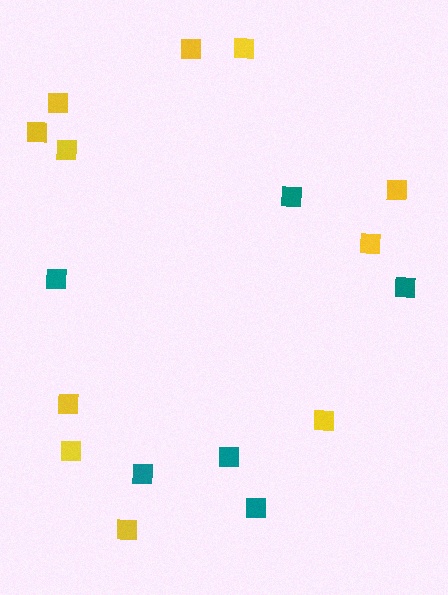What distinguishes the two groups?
There are 2 groups: one group of yellow squares (11) and one group of teal squares (6).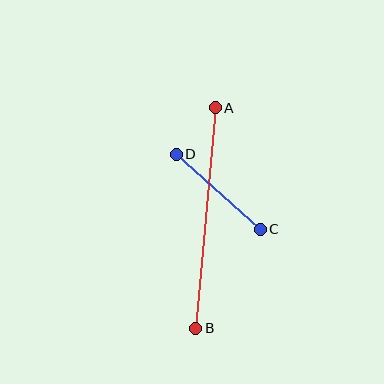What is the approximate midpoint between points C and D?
The midpoint is at approximately (218, 192) pixels.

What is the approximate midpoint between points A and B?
The midpoint is at approximately (205, 218) pixels.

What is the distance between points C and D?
The distance is approximately 112 pixels.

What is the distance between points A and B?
The distance is approximately 221 pixels.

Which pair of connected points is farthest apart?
Points A and B are farthest apart.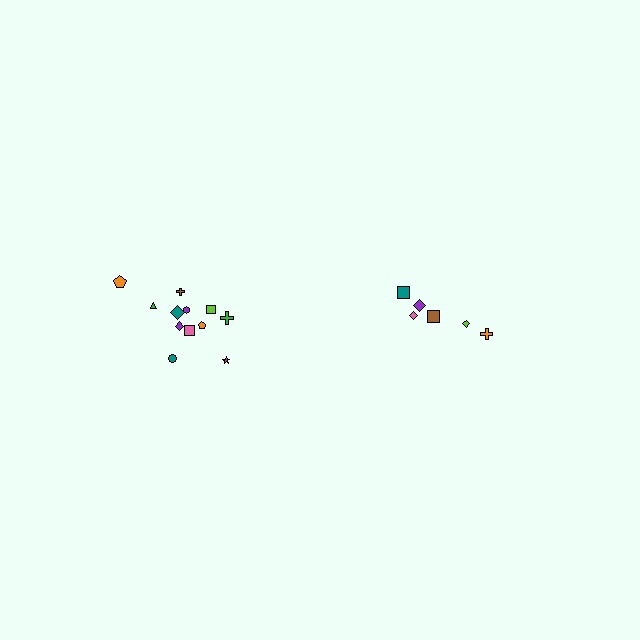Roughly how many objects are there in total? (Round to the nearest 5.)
Roughly 20 objects in total.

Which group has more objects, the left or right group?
The left group.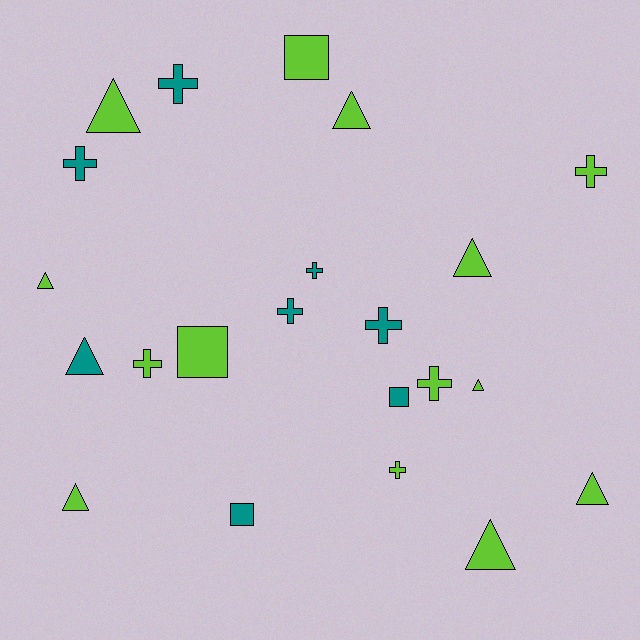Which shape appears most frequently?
Cross, with 9 objects.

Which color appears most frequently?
Lime, with 14 objects.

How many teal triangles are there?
There is 1 teal triangle.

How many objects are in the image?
There are 22 objects.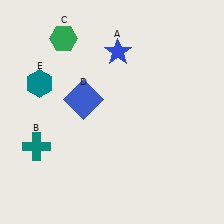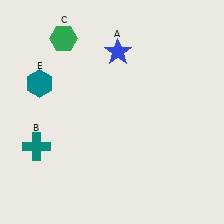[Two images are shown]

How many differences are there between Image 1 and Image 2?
There is 1 difference between the two images.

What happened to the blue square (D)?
The blue square (D) was removed in Image 2. It was in the top-left area of Image 1.